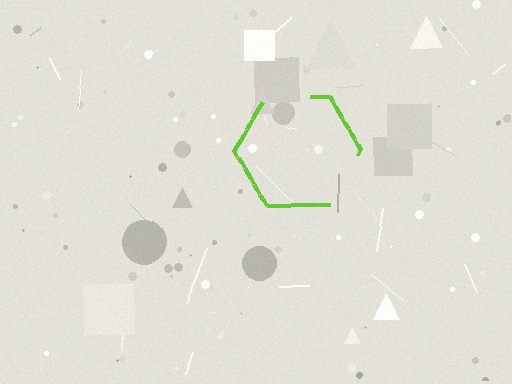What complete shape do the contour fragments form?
The contour fragments form a hexagon.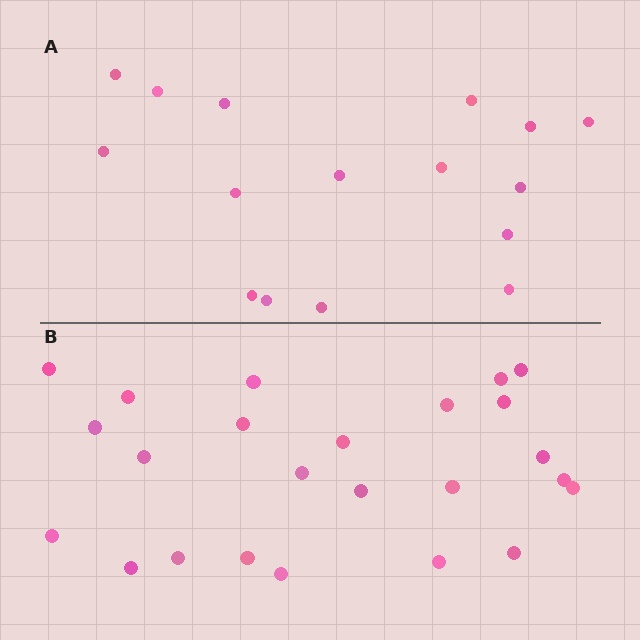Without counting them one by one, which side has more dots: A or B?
Region B (the bottom region) has more dots.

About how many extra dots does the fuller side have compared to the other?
Region B has roughly 8 or so more dots than region A.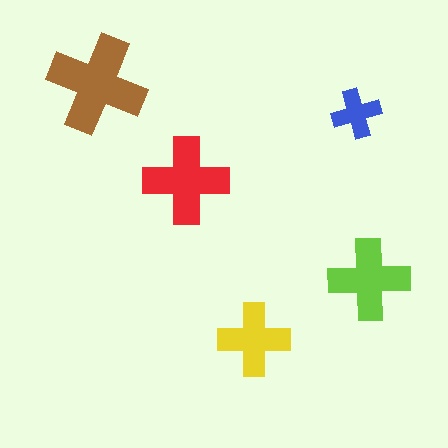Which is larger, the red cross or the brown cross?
The brown one.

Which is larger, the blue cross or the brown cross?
The brown one.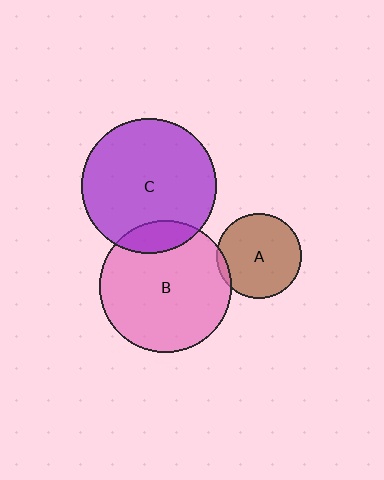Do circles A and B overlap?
Yes.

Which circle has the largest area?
Circle C (purple).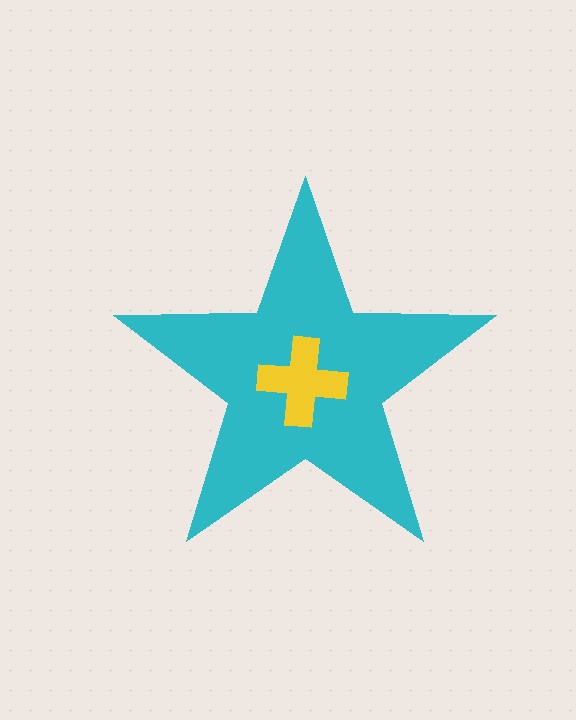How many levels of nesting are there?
2.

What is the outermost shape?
The cyan star.